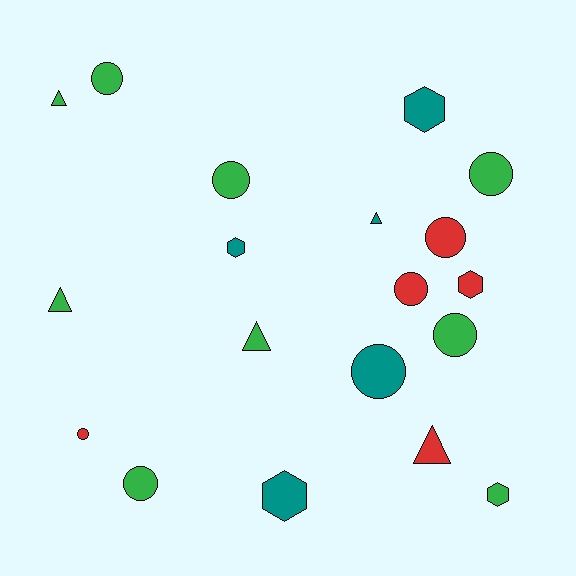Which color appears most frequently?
Green, with 9 objects.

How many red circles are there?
There are 3 red circles.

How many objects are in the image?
There are 19 objects.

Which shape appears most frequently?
Circle, with 9 objects.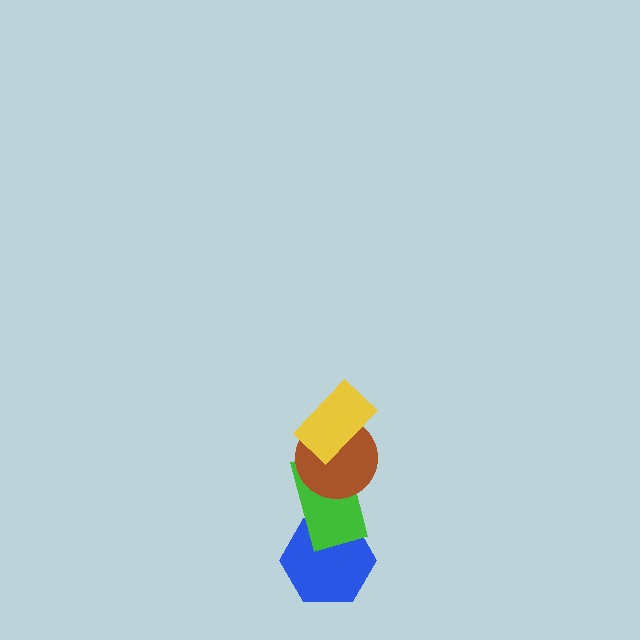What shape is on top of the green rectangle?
The brown circle is on top of the green rectangle.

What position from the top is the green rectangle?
The green rectangle is 3rd from the top.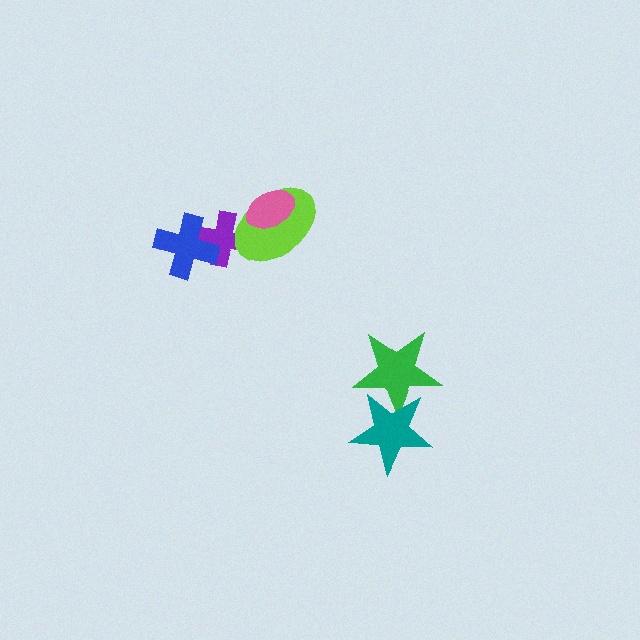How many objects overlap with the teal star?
1 object overlaps with the teal star.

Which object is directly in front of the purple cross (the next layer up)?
The lime ellipse is directly in front of the purple cross.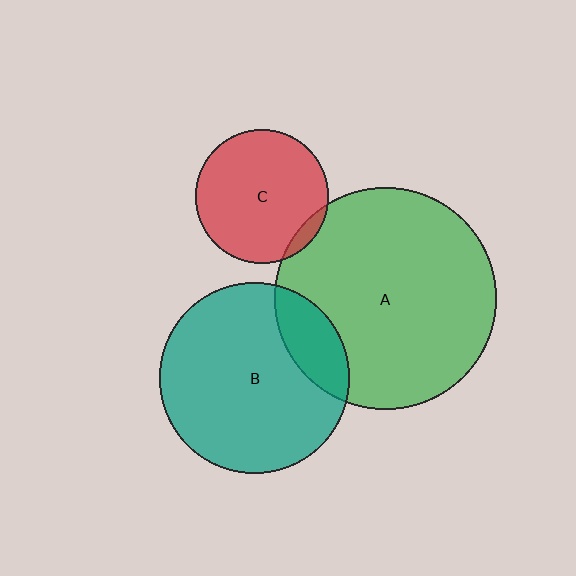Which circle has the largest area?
Circle A (green).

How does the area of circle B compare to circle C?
Approximately 2.0 times.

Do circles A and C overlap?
Yes.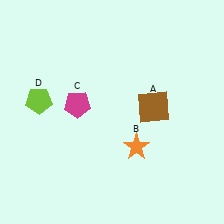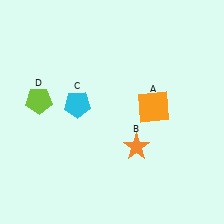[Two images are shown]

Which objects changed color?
A changed from brown to orange. C changed from magenta to cyan.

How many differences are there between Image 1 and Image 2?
There are 2 differences between the two images.